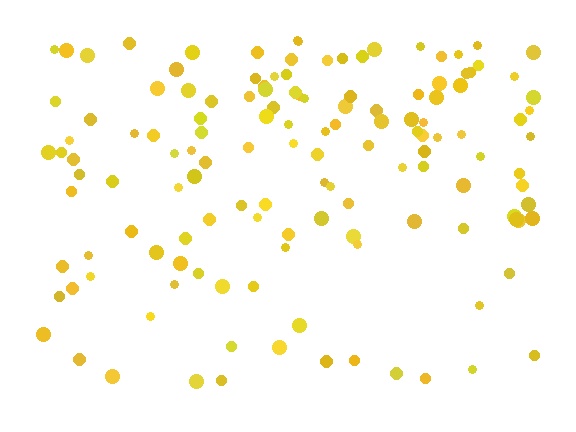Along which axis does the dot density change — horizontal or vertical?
Vertical.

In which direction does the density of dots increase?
From bottom to top, with the top side densest.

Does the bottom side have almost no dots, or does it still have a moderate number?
Still a moderate number, just noticeably fewer than the top.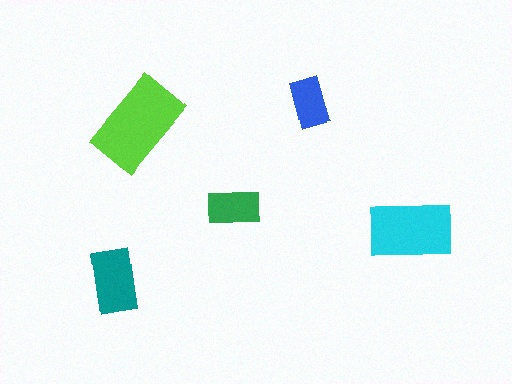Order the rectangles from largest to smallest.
the lime one, the cyan one, the teal one, the green one, the blue one.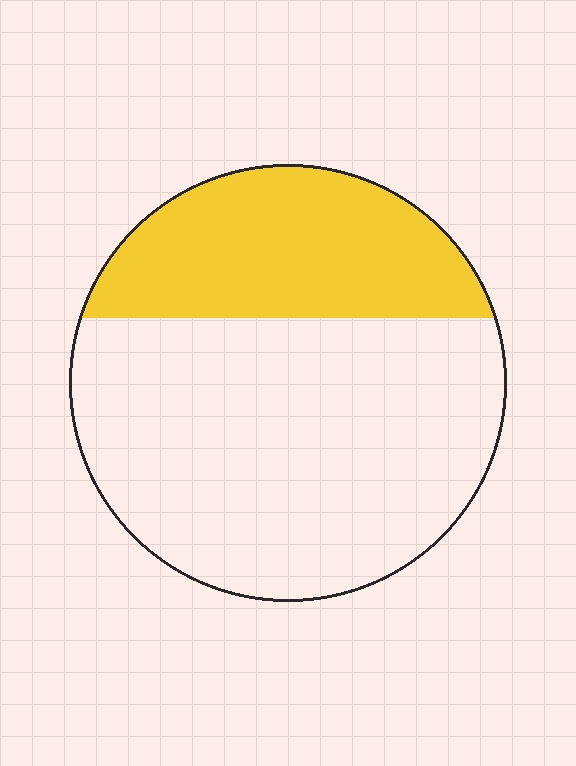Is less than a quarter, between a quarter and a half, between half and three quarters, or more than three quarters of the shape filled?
Between a quarter and a half.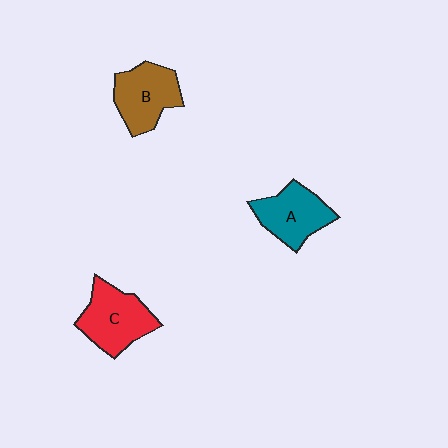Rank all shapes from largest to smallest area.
From largest to smallest: C (red), B (brown), A (teal).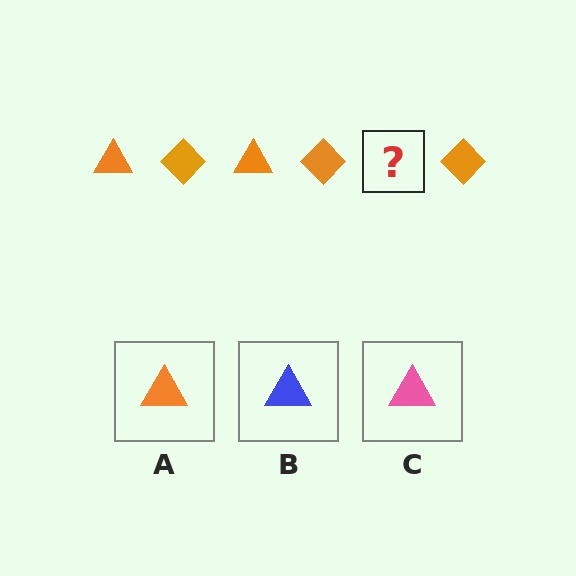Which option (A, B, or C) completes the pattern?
A.